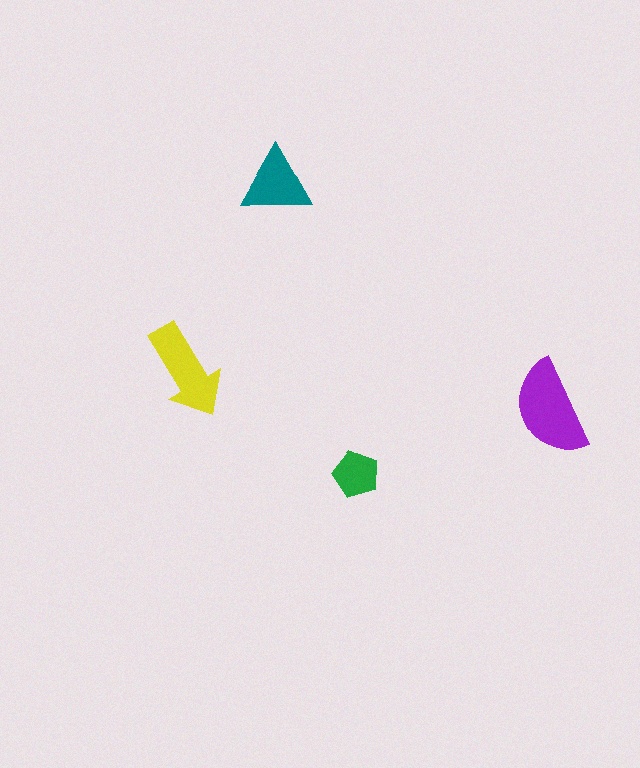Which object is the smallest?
The green pentagon.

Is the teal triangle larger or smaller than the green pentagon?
Larger.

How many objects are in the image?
There are 4 objects in the image.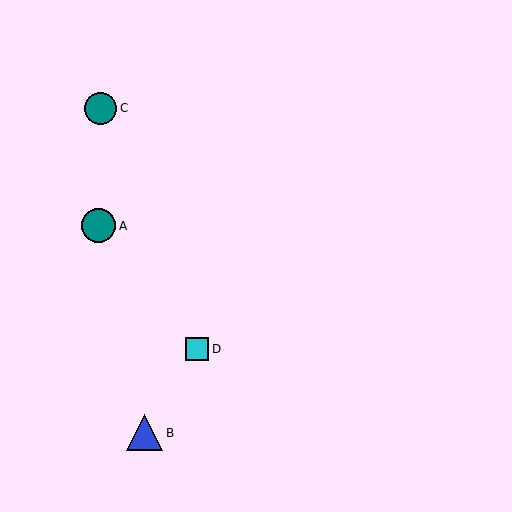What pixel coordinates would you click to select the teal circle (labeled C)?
Click at (101, 108) to select the teal circle C.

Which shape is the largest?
The blue triangle (labeled B) is the largest.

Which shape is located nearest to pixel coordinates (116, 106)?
The teal circle (labeled C) at (101, 108) is nearest to that location.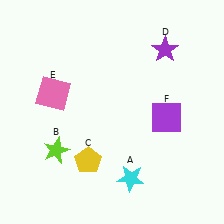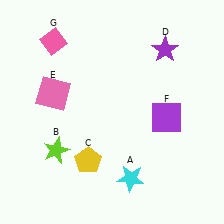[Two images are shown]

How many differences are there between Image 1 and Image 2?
There is 1 difference between the two images.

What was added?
A pink diamond (G) was added in Image 2.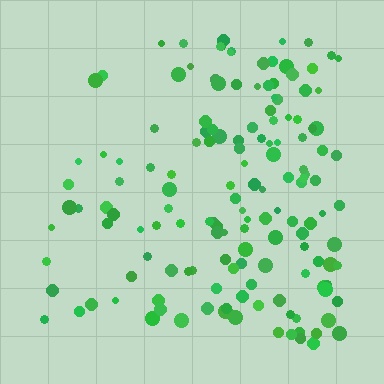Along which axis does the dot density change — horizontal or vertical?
Horizontal.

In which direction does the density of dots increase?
From left to right, with the right side densest.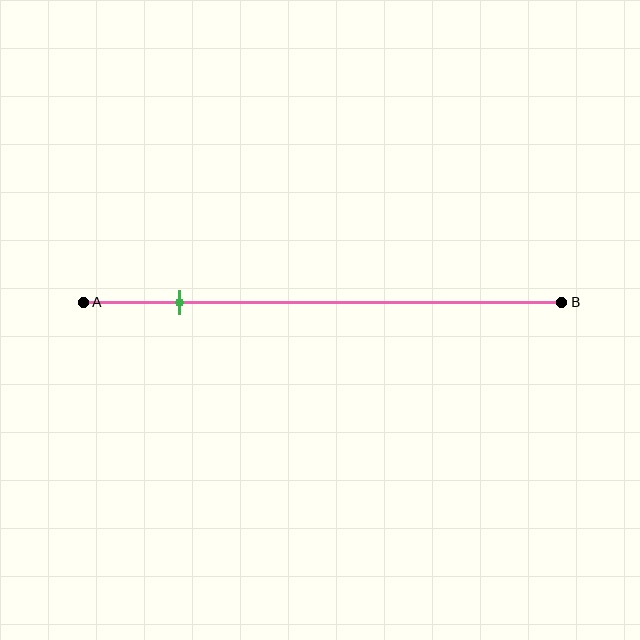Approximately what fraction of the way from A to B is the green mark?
The green mark is approximately 20% of the way from A to B.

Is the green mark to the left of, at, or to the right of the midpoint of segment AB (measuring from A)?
The green mark is to the left of the midpoint of segment AB.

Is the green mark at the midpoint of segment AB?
No, the mark is at about 20% from A, not at the 50% midpoint.